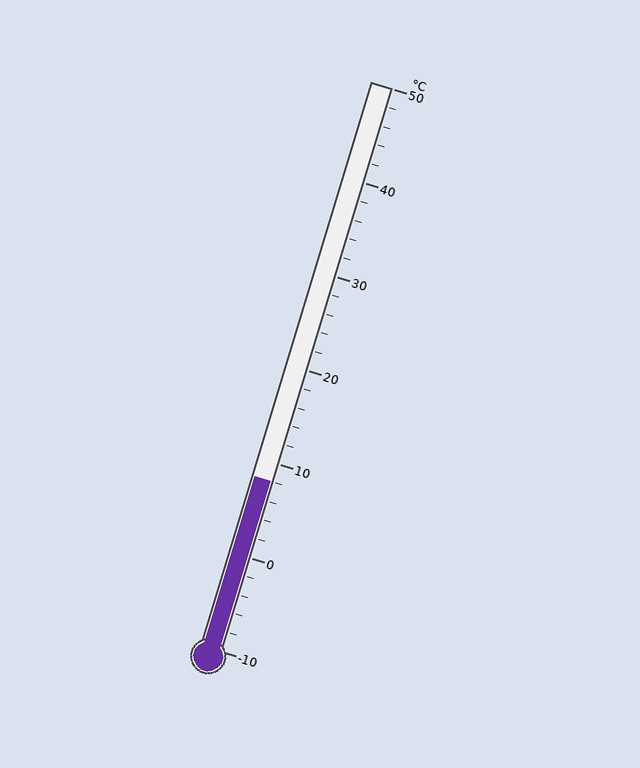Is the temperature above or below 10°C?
The temperature is below 10°C.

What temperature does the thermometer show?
The thermometer shows approximately 8°C.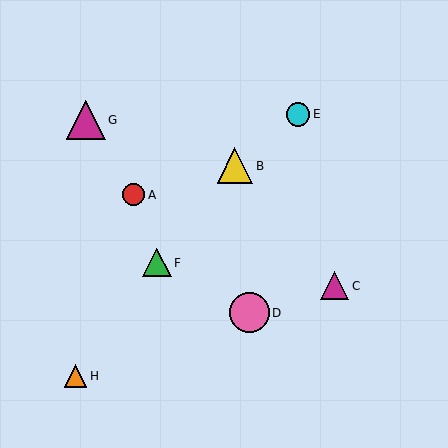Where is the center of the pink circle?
The center of the pink circle is at (249, 313).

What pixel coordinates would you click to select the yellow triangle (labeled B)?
Click at (235, 166) to select the yellow triangle B.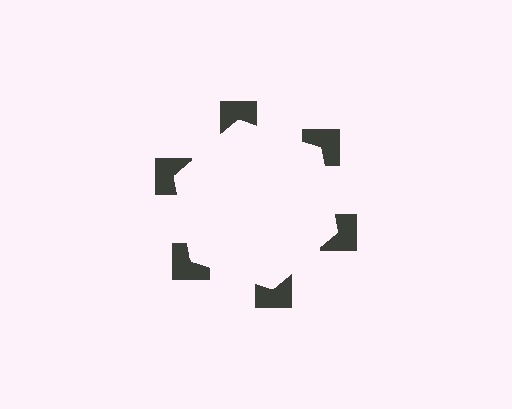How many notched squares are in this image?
There are 6 — one at each vertex of the illusory hexagon.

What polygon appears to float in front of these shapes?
An illusory hexagon — its edges are inferred from the aligned wedge cuts in the notched squares, not physically drawn.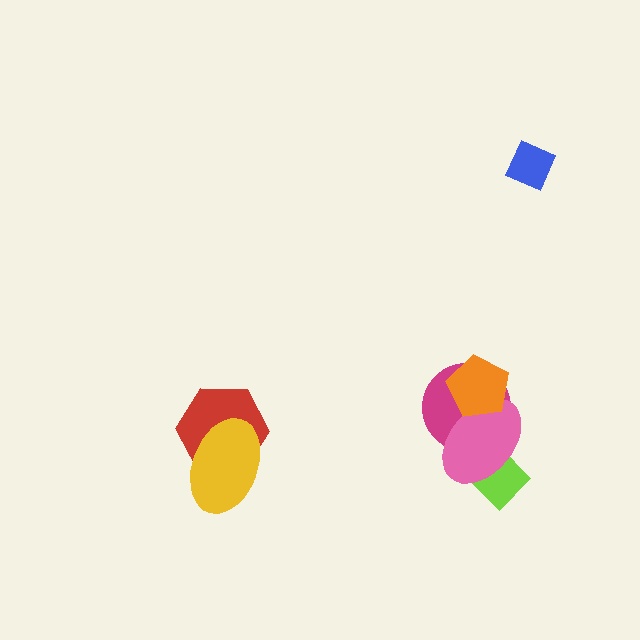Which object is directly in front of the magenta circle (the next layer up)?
The pink ellipse is directly in front of the magenta circle.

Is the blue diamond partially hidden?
No, no other shape covers it.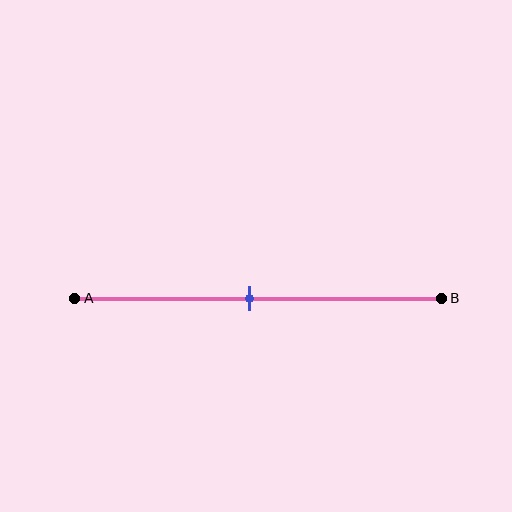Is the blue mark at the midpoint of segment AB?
Yes, the mark is approximately at the midpoint.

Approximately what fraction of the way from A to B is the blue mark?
The blue mark is approximately 50% of the way from A to B.